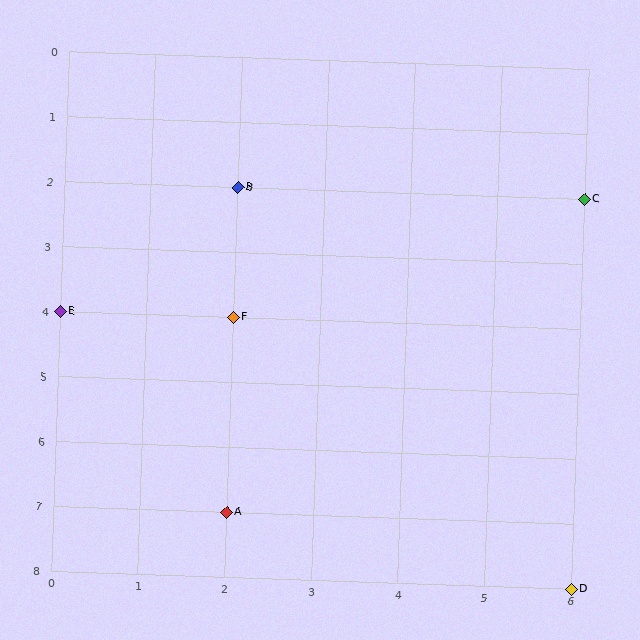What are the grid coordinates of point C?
Point C is at grid coordinates (6, 2).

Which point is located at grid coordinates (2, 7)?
Point A is at (2, 7).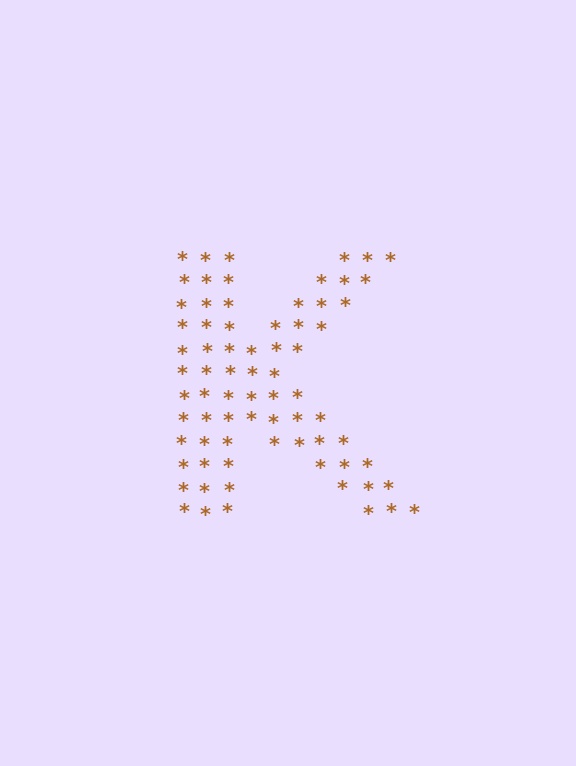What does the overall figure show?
The overall figure shows the letter K.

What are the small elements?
The small elements are asterisks.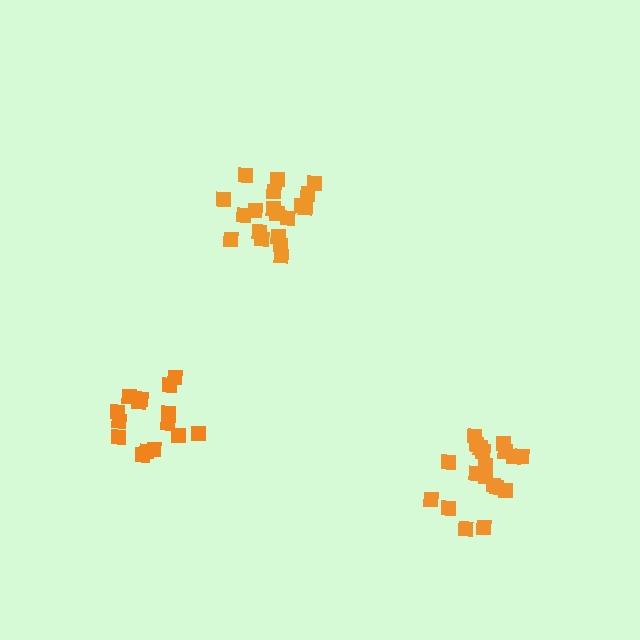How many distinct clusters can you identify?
There are 3 distinct clusters.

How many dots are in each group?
Group 1: 19 dots, Group 2: 19 dots, Group 3: 15 dots (53 total).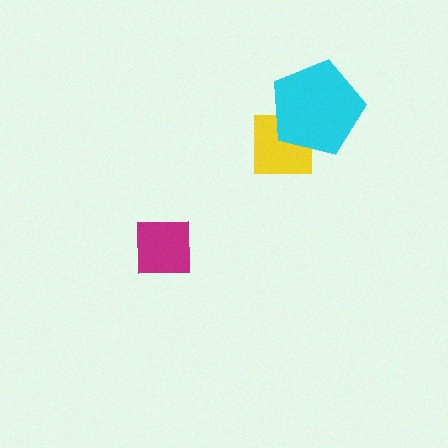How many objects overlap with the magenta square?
0 objects overlap with the magenta square.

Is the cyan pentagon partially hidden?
No, no other shape covers it.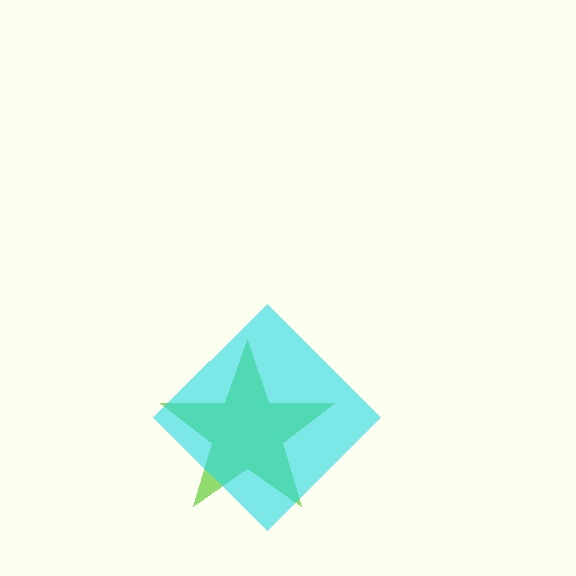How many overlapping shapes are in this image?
There are 2 overlapping shapes in the image.